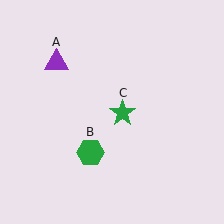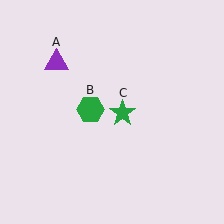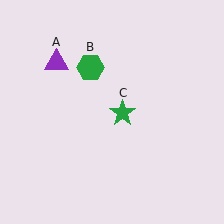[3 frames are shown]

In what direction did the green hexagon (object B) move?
The green hexagon (object B) moved up.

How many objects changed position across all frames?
1 object changed position: green hexagon (object B).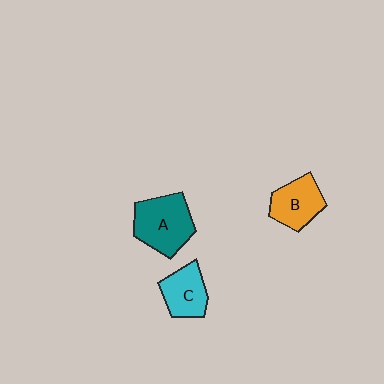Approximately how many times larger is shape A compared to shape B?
Approximately 1.4 times.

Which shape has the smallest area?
Shape C (cyan).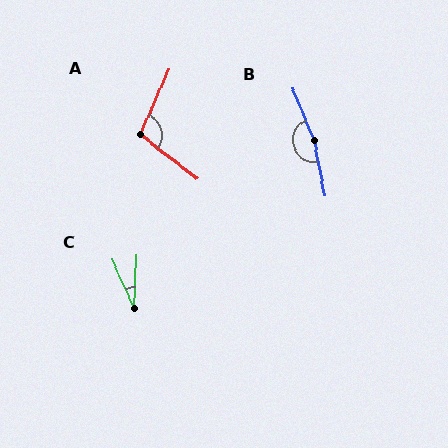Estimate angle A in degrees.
Approximately 104 degrees.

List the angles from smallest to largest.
C (27°), A (104°), B (168°).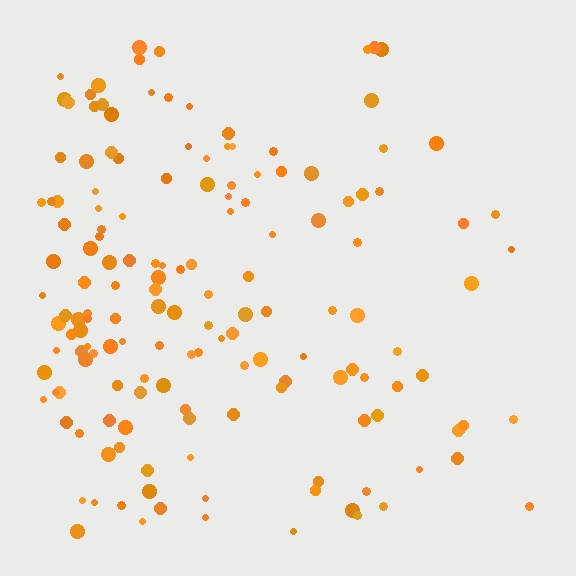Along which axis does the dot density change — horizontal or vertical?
Horizontal.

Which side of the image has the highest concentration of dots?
The left.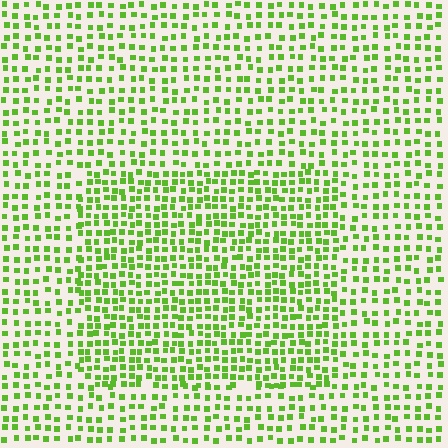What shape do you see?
I see a rectangle.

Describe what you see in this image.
The image contains small lime elements arranged at two different densities. A rectangle-shaped region is visible where the elements are more densely packed than the surrounding area.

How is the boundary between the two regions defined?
The boundary is defined by a change in element density (approximately 1.6x ratio). All elements are the same color, size, and shape.